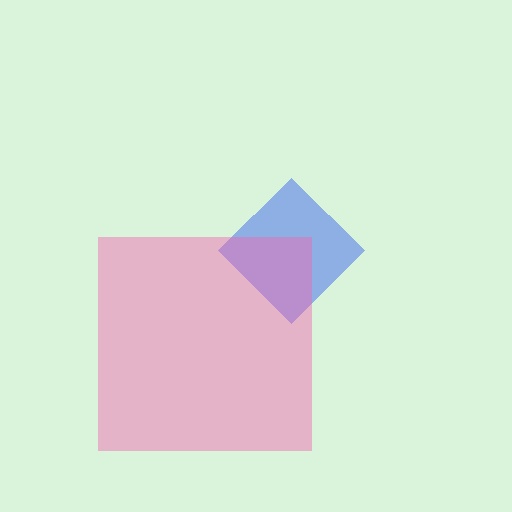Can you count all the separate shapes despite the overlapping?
Yes, there are 2 separate shapes.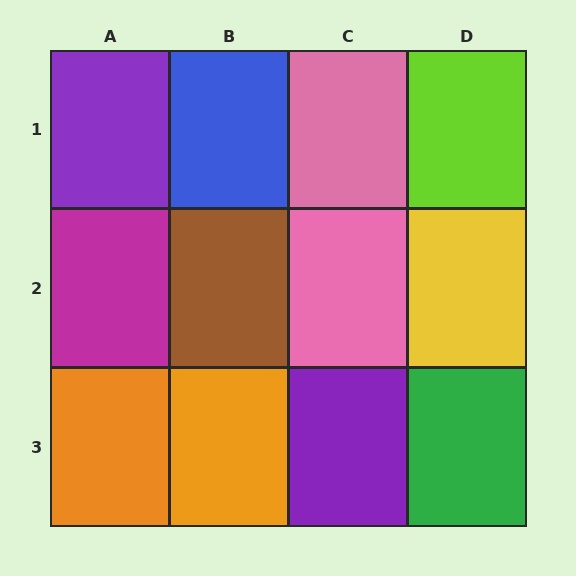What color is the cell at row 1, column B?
Blue.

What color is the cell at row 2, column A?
Magenta.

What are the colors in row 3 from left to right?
Orange, orange, purple, green.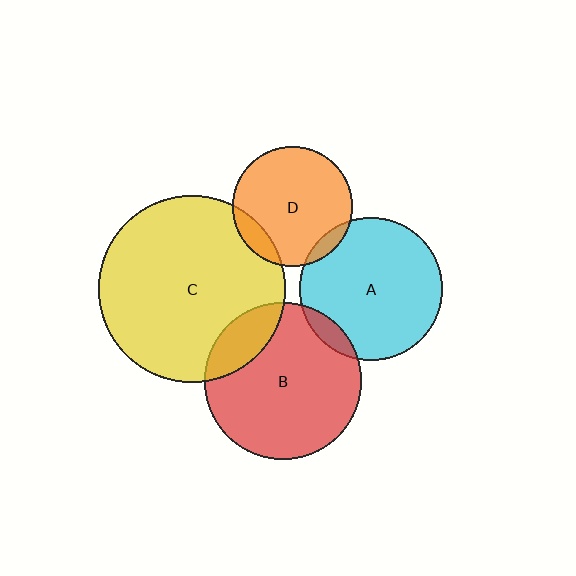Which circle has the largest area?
Circle C (yellow).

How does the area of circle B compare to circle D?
Approximately 1.7 times.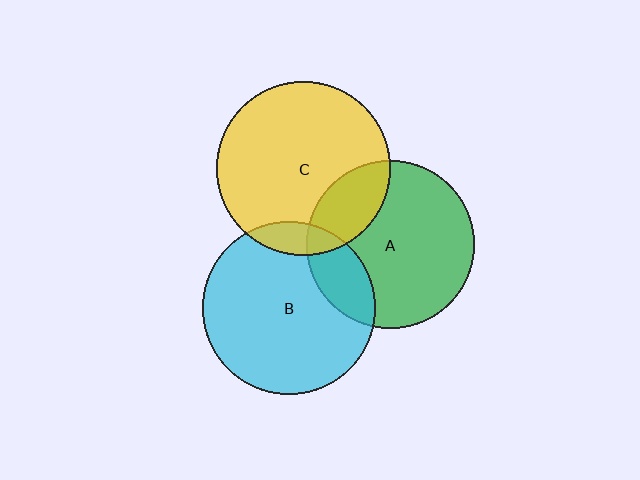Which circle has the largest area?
Circle C (yellow).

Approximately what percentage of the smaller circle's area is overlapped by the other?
Approximately 20%.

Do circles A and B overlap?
Yes.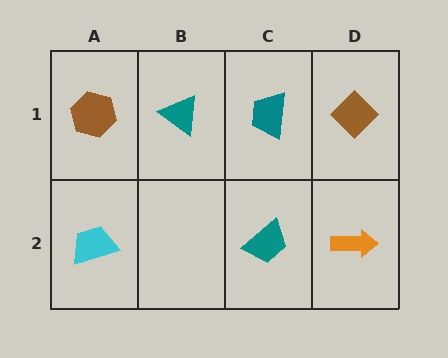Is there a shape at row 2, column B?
No, that cell is empty.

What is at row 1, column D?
A brown diamond.